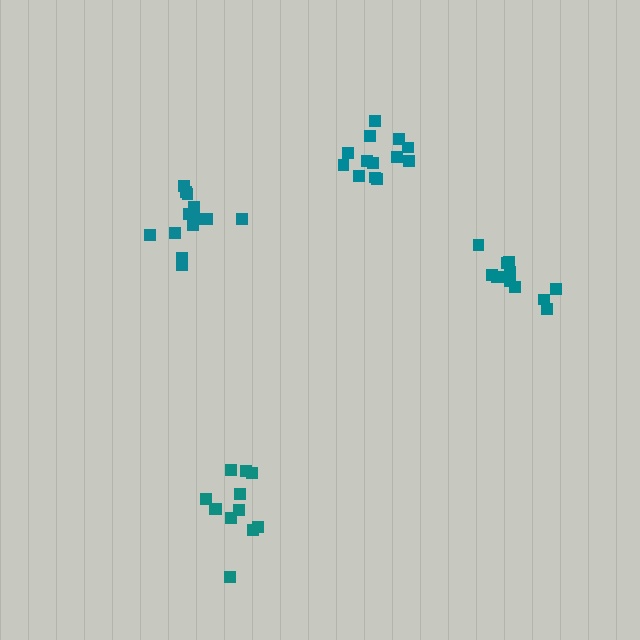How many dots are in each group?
Group 1: 13 dots, Group 2: 13 dots, Group 3: 12 dots, Group 4: 12 dots (50 total).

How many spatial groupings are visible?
There are 4 spatial groupings.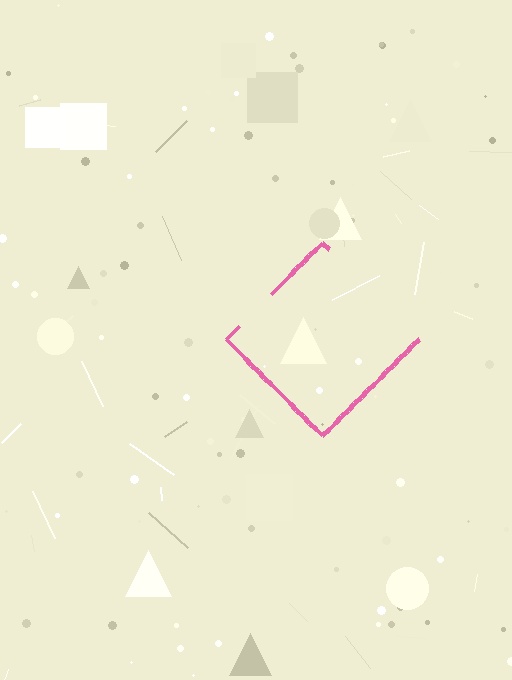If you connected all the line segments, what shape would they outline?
They would outline a diamond.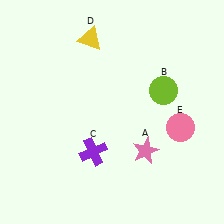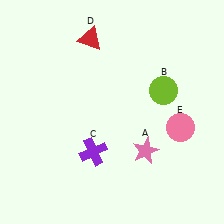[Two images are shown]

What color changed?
The triangle (D) changed from yellow in Image 1 to red in Image 2.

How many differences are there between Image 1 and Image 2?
There is 1 difference between the two images.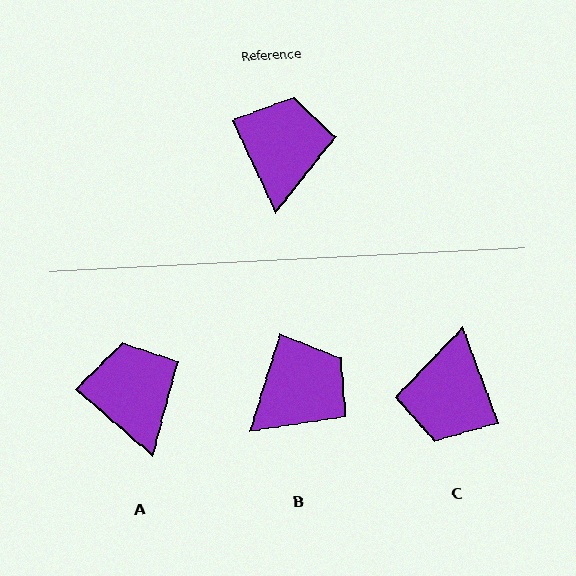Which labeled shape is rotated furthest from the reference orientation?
C, about 175 degrees away.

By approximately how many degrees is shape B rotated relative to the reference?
Approximately 43 degrees clockwise.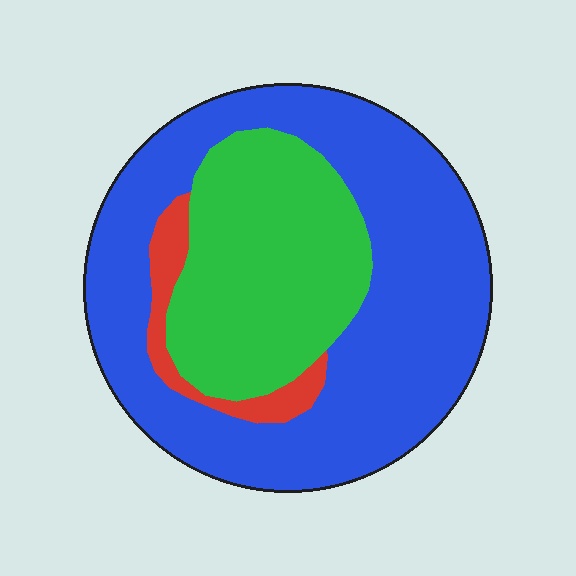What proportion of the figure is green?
Green takes up about one third (1/3) of the figure.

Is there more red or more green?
Green.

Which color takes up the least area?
Red, at roughly 5%.